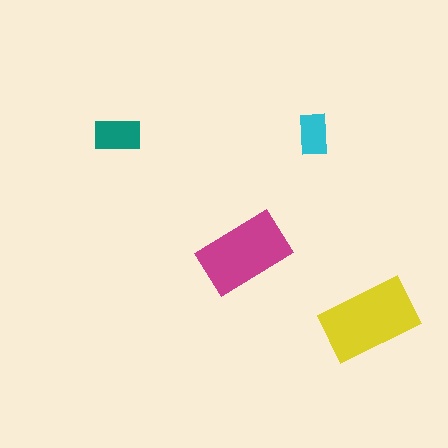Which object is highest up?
The cyan rectangle is topmost.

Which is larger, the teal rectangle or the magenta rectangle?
The magenta one.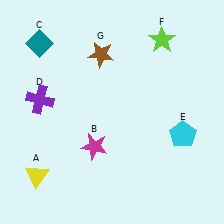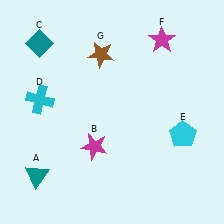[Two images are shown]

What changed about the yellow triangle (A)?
In Image 1, A is yellow. In Image 2, it changed to teal.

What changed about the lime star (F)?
In Image 1, F is lime. In Image 2, it changed to magenta.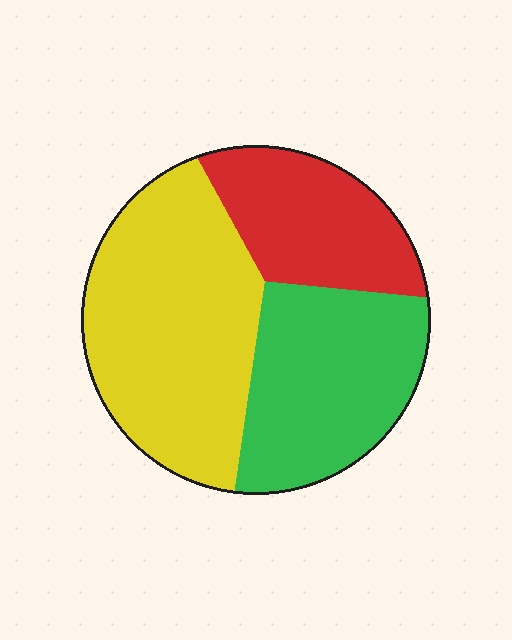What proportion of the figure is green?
Green covers roughly 30% of the figure.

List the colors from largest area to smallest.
From largest to smallest: yellow, green, red.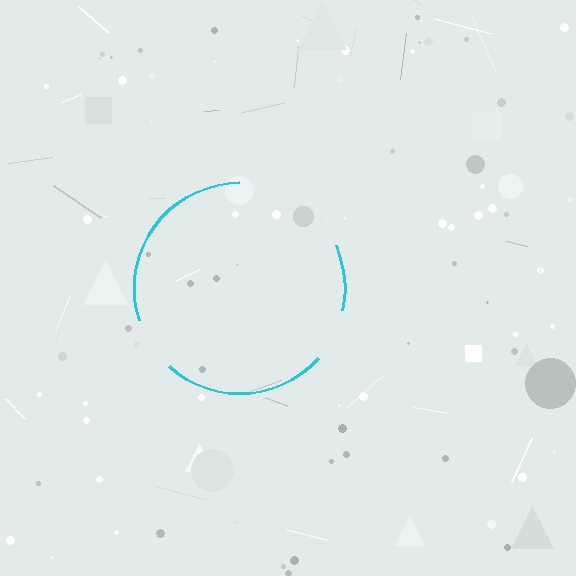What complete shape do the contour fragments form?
The contour fragments form a circle.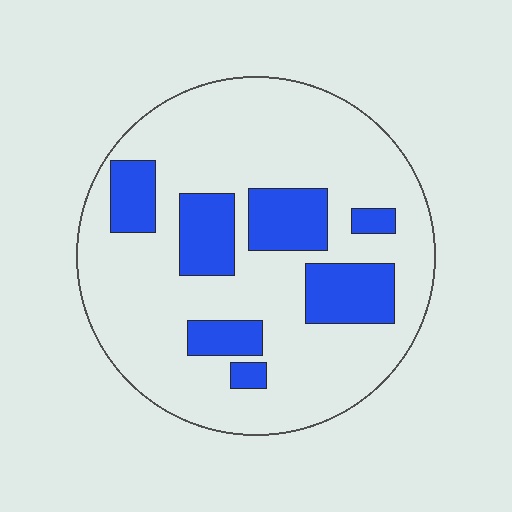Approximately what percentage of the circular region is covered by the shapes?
Approximately 25%.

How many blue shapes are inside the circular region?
7.